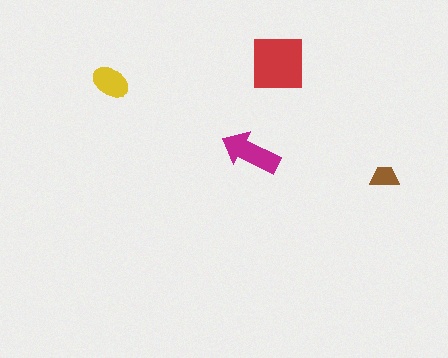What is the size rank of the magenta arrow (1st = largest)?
2nd.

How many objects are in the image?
There are 4 objects in the image.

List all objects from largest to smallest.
The red square, the magenta arrow, the yellow ellipse, the brown trapezoid.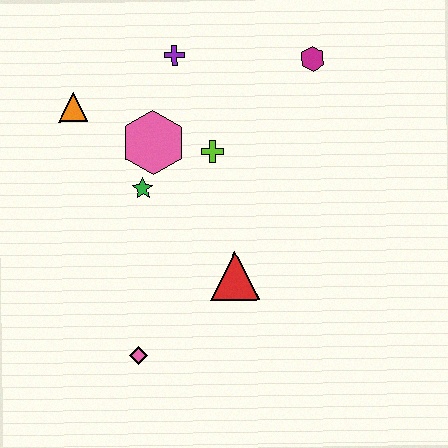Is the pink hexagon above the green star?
Yes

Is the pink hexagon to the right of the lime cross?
No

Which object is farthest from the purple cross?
The pink diamond is farthest from the purple cross.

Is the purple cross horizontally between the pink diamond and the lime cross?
Yes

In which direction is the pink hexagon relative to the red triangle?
The pink hexagon is above the red triangle.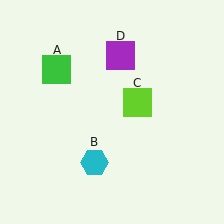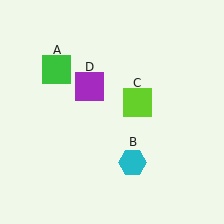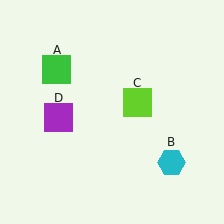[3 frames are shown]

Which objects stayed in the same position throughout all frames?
Green square (object A) and lime square (object C) remained stationary.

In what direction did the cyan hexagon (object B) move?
The cyan hexagon (object B) moved right.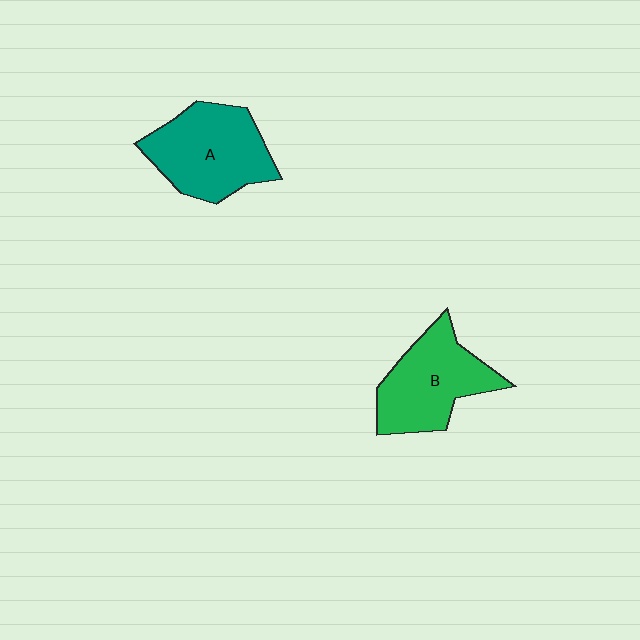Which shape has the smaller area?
Shape B (green).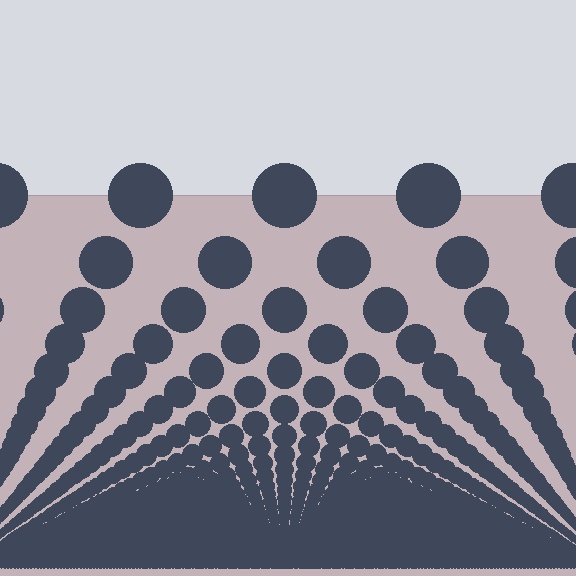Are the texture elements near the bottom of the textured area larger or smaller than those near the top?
Smaller. The gradient is inverted — elements near the bottom are smaller and denser.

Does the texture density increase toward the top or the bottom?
Density increases toward the bottom.